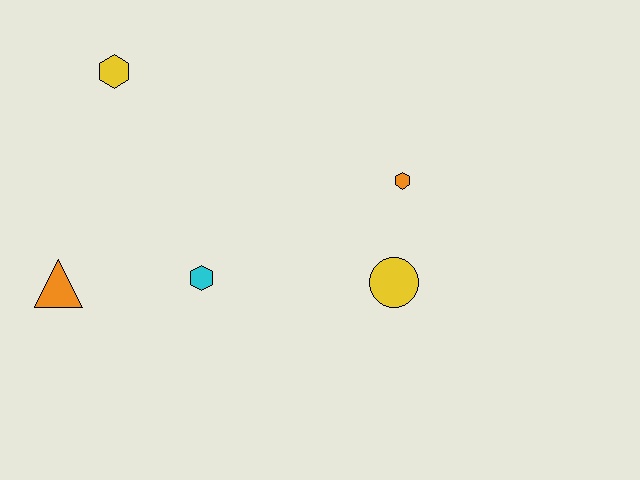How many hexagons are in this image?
There are 3 hexagons.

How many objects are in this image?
There are 5 objects.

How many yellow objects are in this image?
There are 2 yellow objects.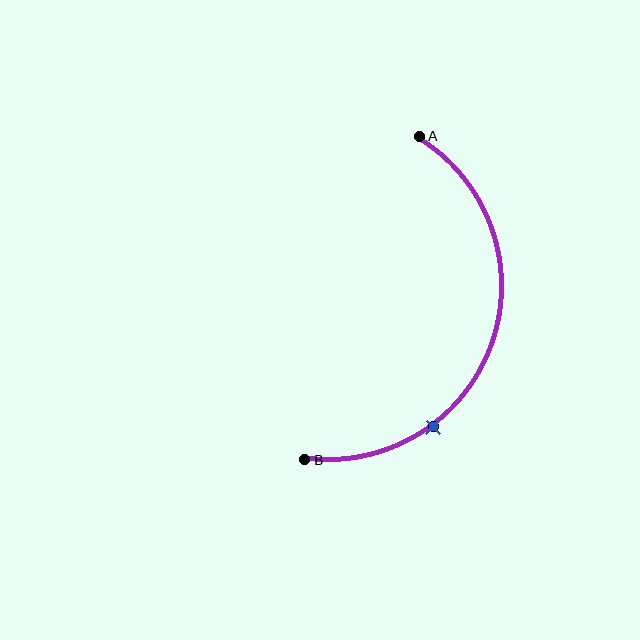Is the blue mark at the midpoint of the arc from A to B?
No. The blue mark lies on the arc but is closer to endpoint B. The arc midpoint would be at the point on the curve equidistant along the arc from both A and B.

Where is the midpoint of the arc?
The arc midpoint is the point on the curve farthest from the straight line joining A and B. It sits to the right of that line.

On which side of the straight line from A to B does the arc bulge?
The arc bulges to the right of the straight line connecting A and B.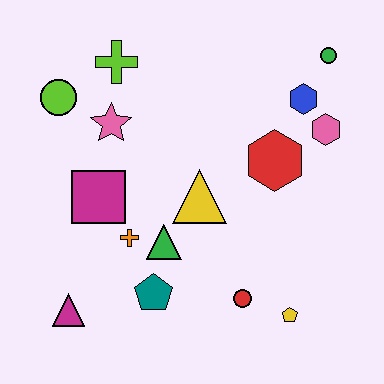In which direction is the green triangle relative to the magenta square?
The green triangle is to the right of the magenta square.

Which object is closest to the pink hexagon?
The blue hexagon is closest to the pink hexagon.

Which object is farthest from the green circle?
The magenta triangle is farthest from the green circle.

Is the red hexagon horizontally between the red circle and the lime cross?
No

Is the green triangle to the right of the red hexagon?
No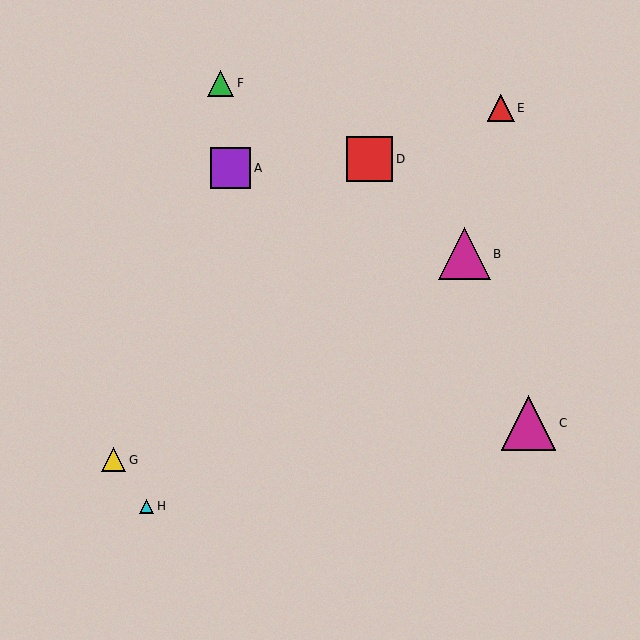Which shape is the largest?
The magenta triangle (labeled C) is the largest.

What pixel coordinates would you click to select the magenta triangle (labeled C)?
Click at (528, 423) to select the magenta triangle C.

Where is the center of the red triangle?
The center of the red triangle is at (501, 108).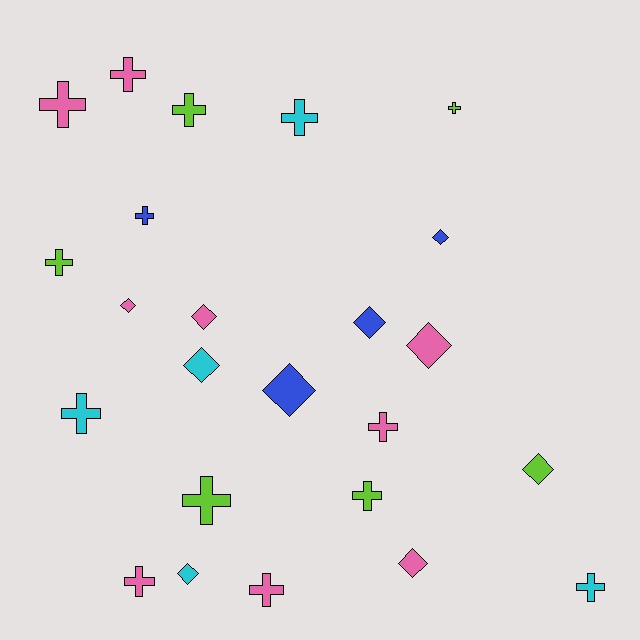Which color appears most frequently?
Pink, with 9 objects.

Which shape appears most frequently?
Cross, with 14 objects.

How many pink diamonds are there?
There are 4 pink diamonds.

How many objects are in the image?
There are 24 objects.